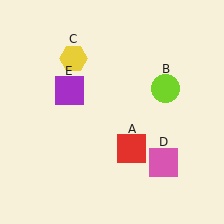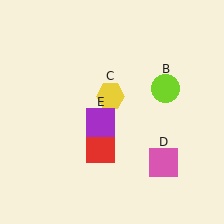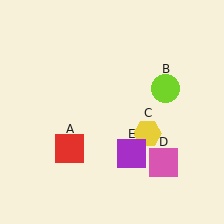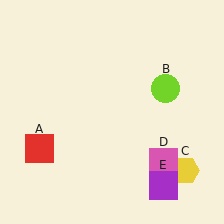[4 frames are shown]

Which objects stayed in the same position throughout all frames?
Lime circle (object B) and pink square (object D) remained stationary.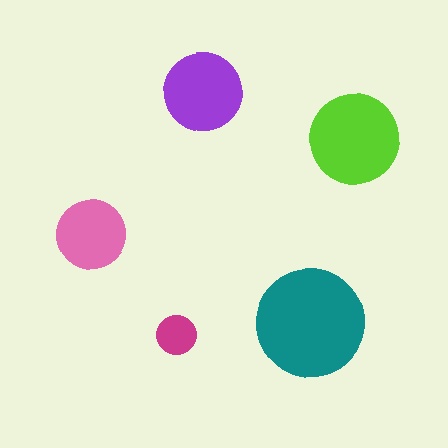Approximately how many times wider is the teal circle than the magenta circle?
About 2.5 times wider.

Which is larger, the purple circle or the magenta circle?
The purple one.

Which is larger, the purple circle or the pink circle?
The purple one.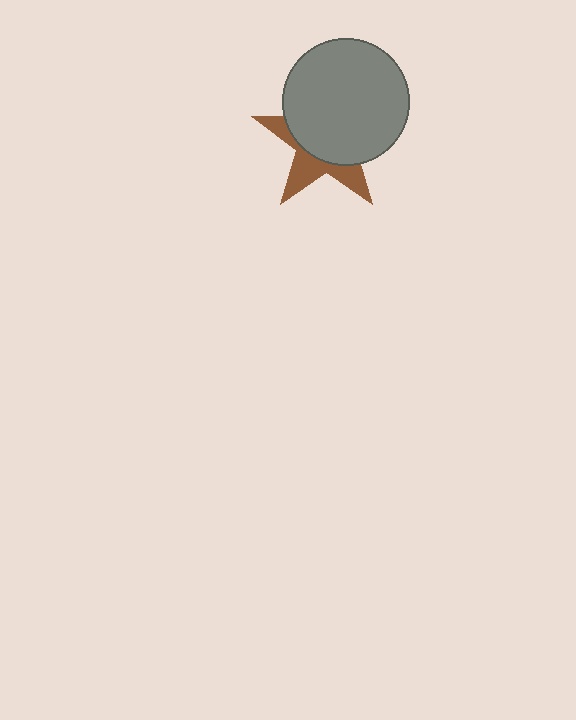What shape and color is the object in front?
The object in front is a gray circle.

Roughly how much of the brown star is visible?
A small part of it is visible (roughly 36%).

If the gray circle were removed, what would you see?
You would see the complete brown star.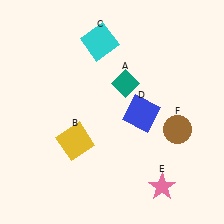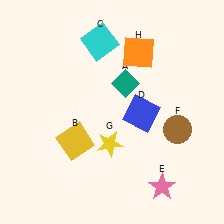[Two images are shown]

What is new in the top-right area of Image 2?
An orange square (H) was added in the top-right area of Image 2.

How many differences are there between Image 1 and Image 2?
There are 2 differences between the two images.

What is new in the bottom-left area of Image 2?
A yellow star (G) was added in the bottom-left area of Image 2.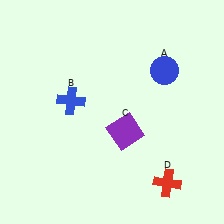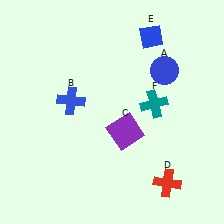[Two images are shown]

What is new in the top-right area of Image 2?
A teal cross (F) was added in the top-right area of Image 2.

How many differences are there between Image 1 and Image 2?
There are 2 differences between the two images.